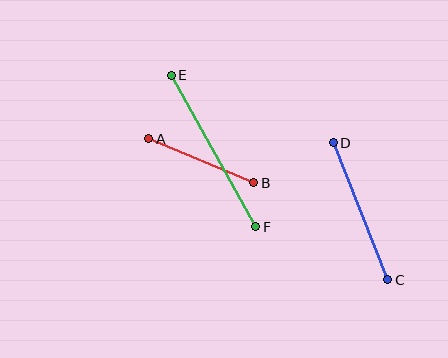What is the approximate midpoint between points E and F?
The midpoint is at approximately (213, 151) pixels.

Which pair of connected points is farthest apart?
Points E and F are farthest apart.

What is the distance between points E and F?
The distance is approximately 173 pixels.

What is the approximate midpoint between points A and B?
The midpoint is at approximately (201, 161) pixels.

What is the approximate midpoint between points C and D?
The midpoint is at approximately (360, 211) pixels.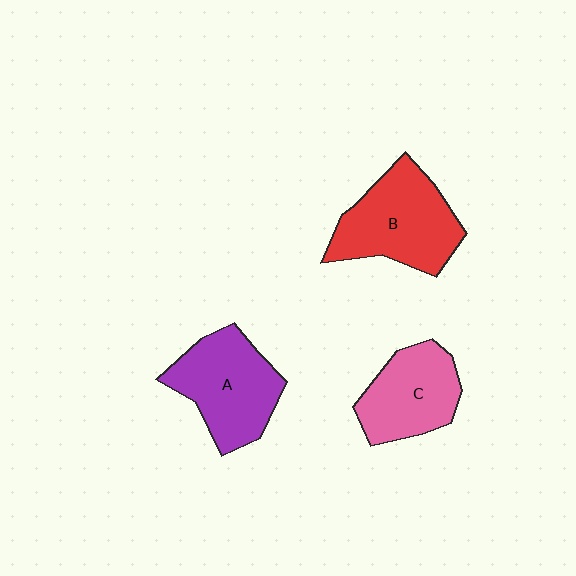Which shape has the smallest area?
Shape C (pink).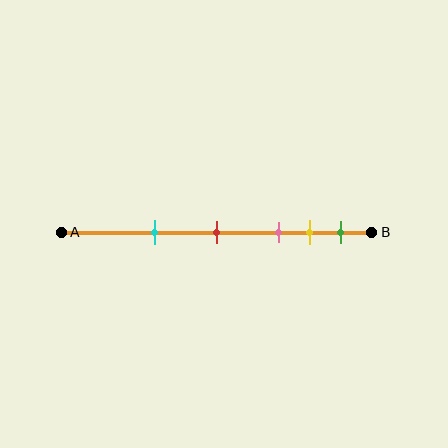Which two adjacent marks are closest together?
The yellow and green marks are the closest adjacent pair.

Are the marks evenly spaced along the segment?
No, the marks are not evenly spaced.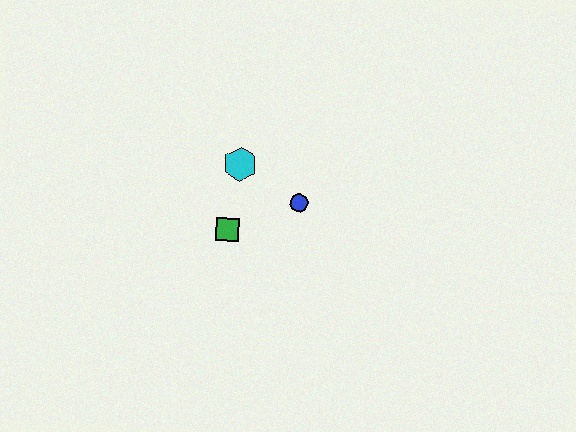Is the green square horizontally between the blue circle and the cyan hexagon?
No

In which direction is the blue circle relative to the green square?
The blue circle is to the right of the green square.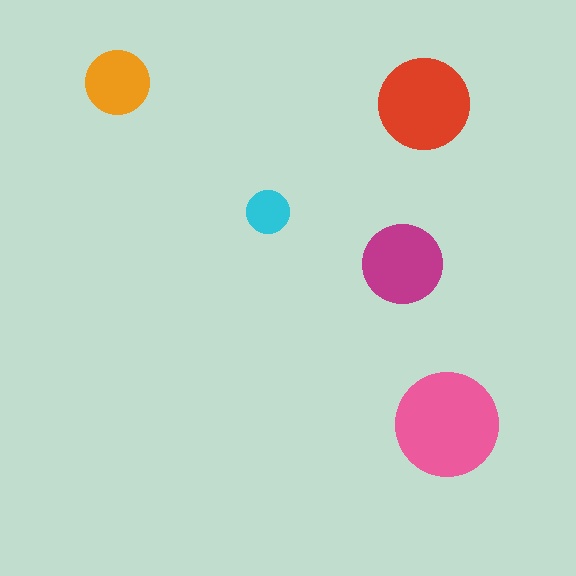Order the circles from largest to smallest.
the pink one, the red one, the magenta one, the orange one, the cyan one.